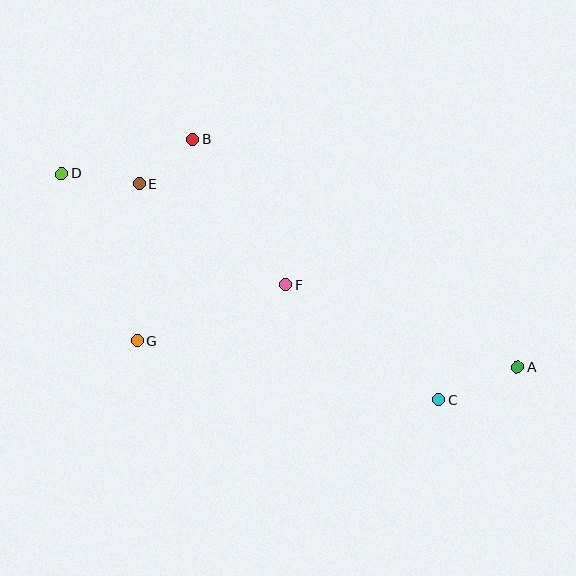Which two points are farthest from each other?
Points A and D are farthest from each other.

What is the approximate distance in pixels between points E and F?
The distance between E and F is approximately 178 pixels.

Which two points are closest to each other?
Points B and E are closest to each other.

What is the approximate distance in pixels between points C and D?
The distance between C and D is approximately 440 pixels.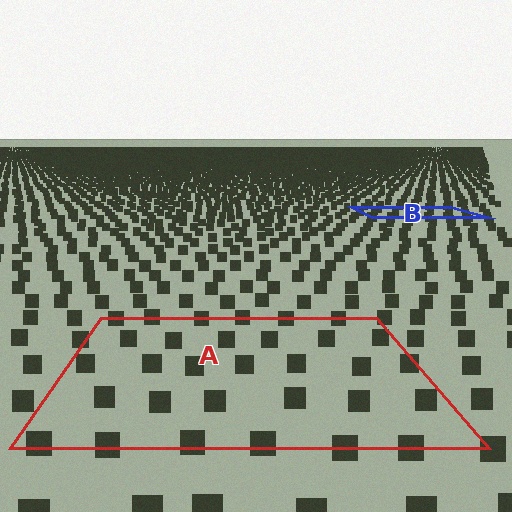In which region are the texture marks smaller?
The texture marks are smaller in region B, because it is farther away.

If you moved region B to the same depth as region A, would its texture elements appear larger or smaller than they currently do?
They would appear larger. At a closer depth, the same texture elements are projected at a bigger on-screen size.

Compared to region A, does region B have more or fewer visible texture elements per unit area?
Region B has more texture elements per unit area — they are packed more densely because it is farther away.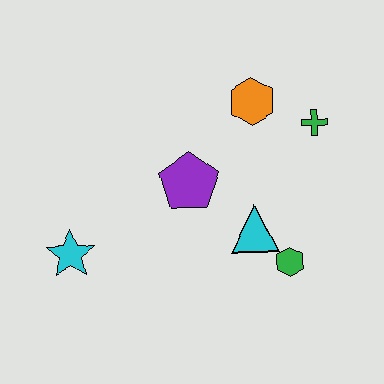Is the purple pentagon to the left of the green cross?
Yes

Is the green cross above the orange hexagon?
No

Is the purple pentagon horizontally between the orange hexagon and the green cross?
No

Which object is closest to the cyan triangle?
The green hexagon is closest to the cyan triangle.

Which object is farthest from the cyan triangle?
The cyan star is farthest from the cyan triangle.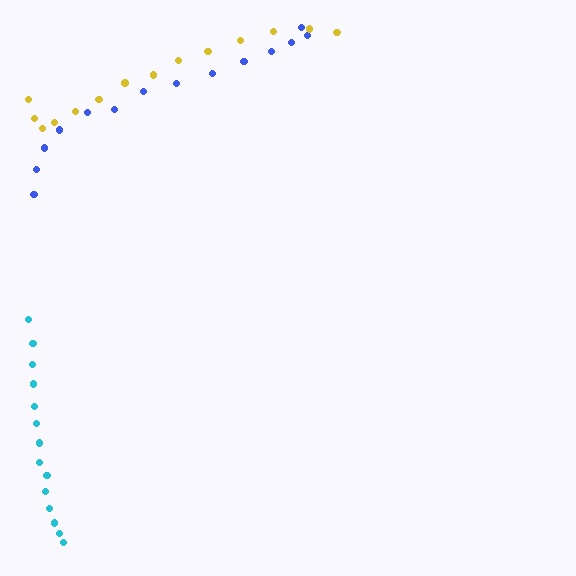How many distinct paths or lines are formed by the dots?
There are 3 distinct paths.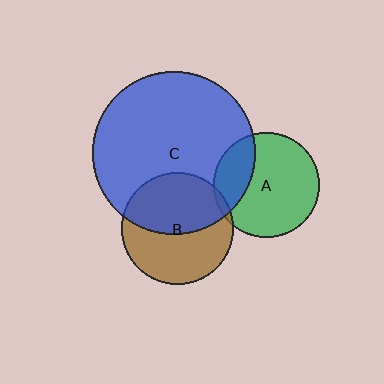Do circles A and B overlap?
Yes.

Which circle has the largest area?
Circle C (blue).